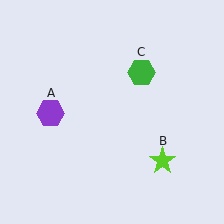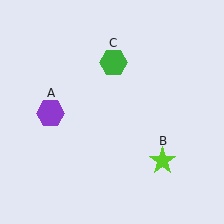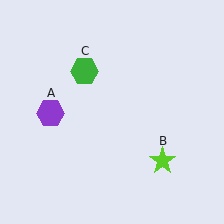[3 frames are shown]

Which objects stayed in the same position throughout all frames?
Purple hexagon (object A) and lime star (object B) remained stationary.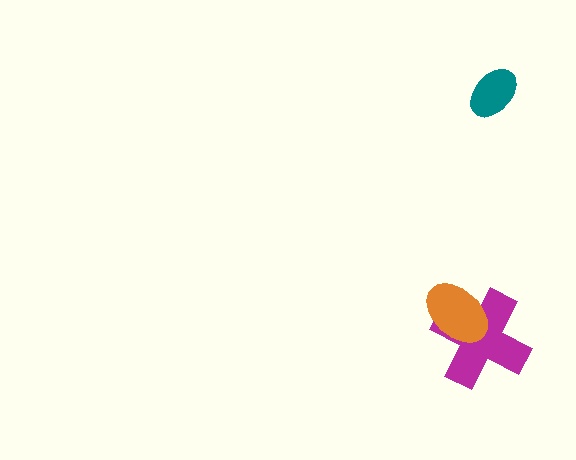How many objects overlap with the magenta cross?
1 object overlaps with the magenta cross.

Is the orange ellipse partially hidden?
No, no other shape covers it.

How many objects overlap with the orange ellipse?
1 object overlaps with the orange ellipse.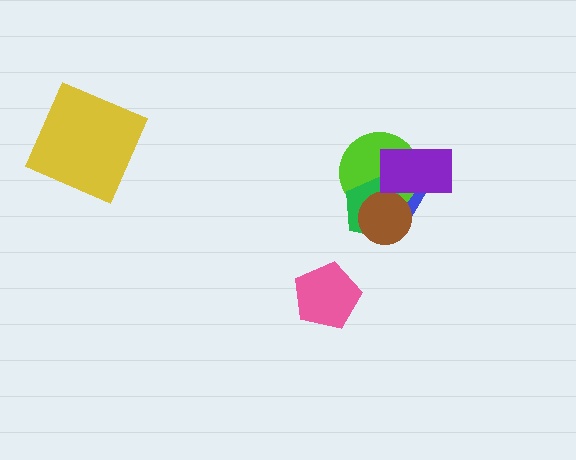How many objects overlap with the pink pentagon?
0 objects overlap with the pink pentagon.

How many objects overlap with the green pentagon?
4 objects overlap with the green pentagon.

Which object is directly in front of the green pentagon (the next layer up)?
The brown circle is directly in front of the green pentagon.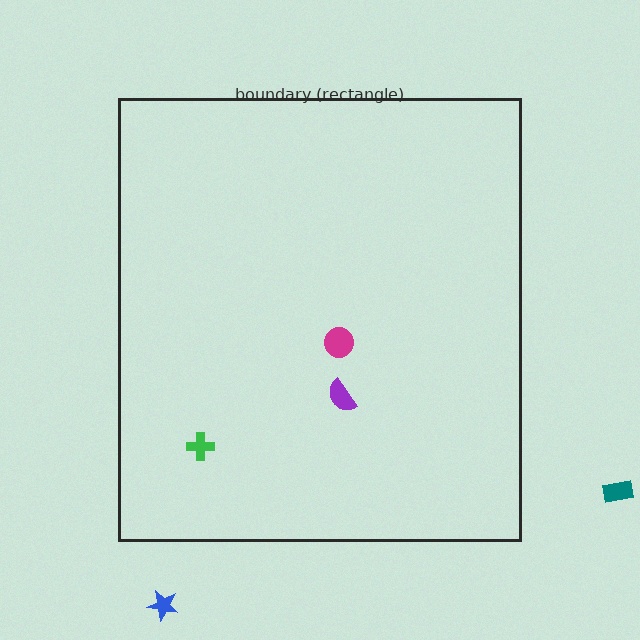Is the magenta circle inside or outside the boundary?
Inside.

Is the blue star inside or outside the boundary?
Outside.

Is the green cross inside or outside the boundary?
Inside.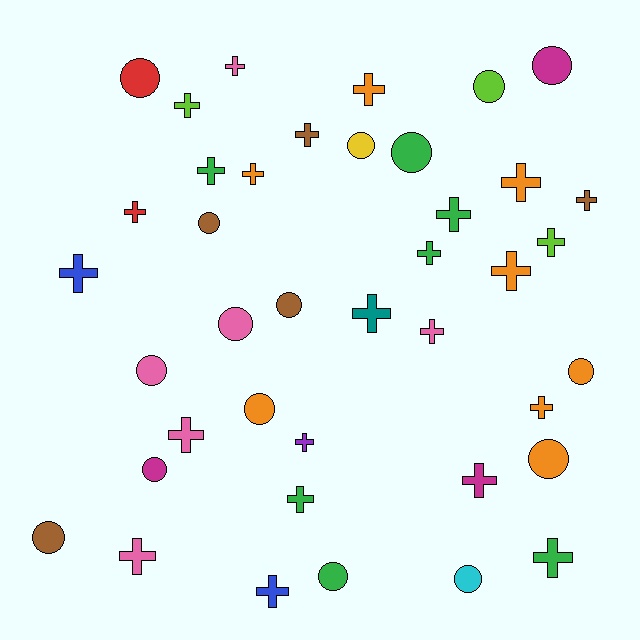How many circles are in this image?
There are 16 circles.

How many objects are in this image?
There are 40 objects.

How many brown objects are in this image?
There are 5 brown objects.